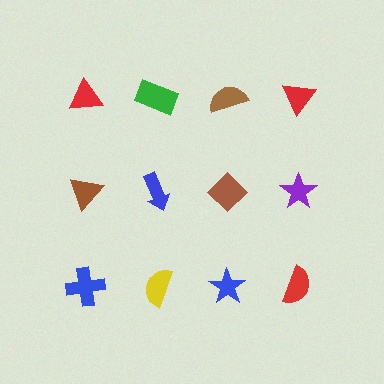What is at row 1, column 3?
A brown semicircle.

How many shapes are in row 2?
4 shapes.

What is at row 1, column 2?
A green rectangle.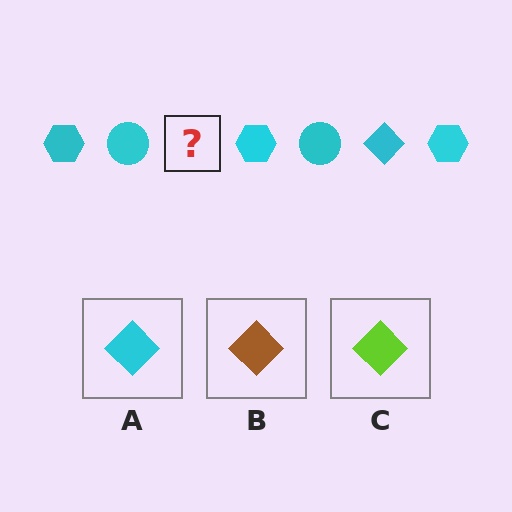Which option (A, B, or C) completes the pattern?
A.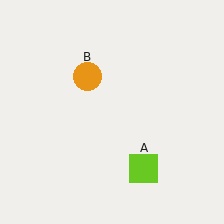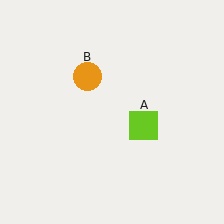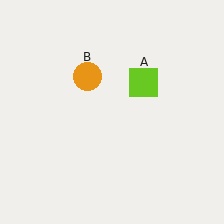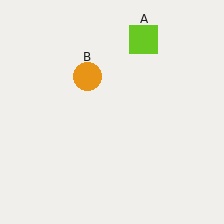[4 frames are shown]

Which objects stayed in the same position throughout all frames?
Orange circle (object B) remained stationary.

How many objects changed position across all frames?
1 object changed position: lime square (object A).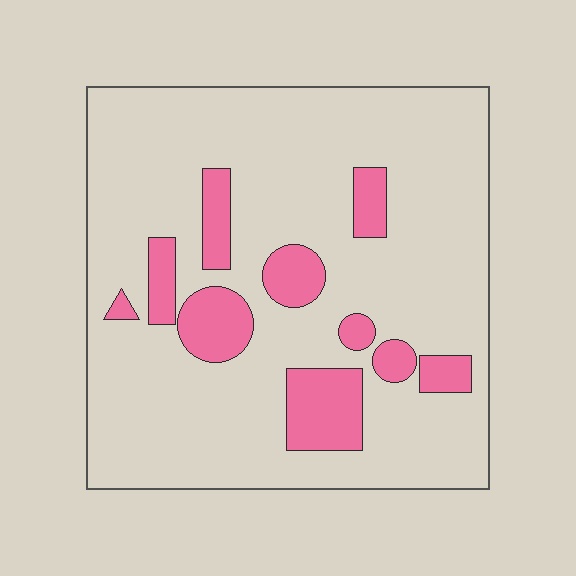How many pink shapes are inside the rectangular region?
10.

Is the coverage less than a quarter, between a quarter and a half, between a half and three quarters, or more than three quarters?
Less than a quarter.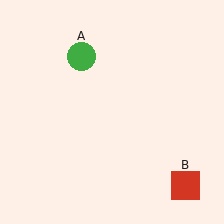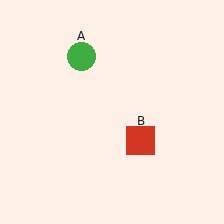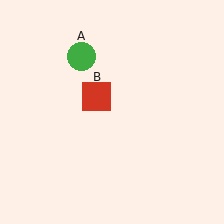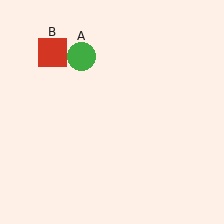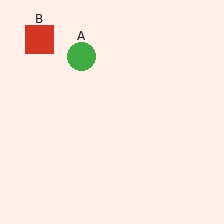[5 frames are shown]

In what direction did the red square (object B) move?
The red square (object B) moved up and to the left.